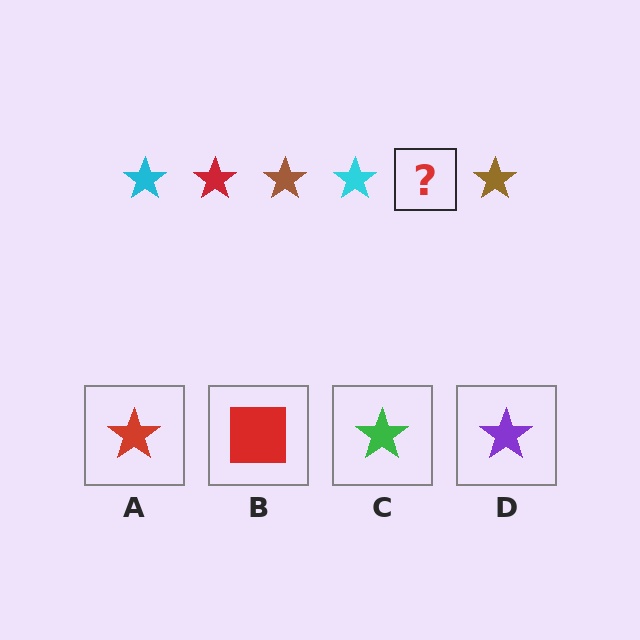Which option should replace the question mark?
Option A.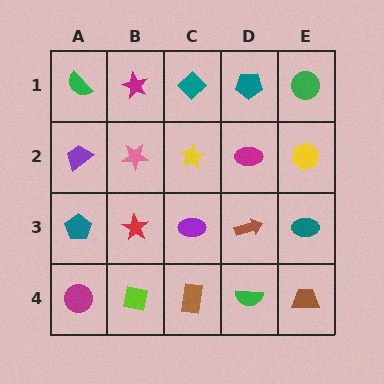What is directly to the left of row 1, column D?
A teal diamond.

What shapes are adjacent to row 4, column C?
A purple ellipse (row 3, column C), a lime square (row 4, column B), a green semicircle (row 4, column D).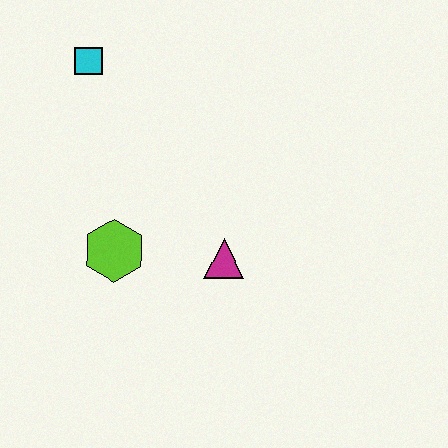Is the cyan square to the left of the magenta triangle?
Yes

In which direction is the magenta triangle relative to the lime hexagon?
The magenta triangle is to the right of the lime hexagon.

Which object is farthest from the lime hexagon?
The cyan square is farthest from the lime hexagon.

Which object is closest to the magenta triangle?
The lime hexagon is closest to the magenta triangle.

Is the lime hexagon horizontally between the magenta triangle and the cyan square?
Yes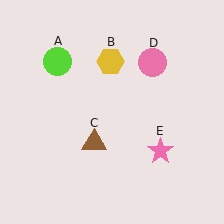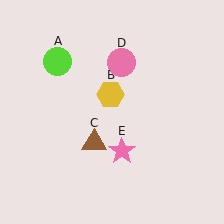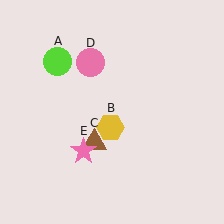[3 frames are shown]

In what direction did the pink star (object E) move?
The pink star (object E) moved left.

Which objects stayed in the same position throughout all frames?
Lime circle (object A) and brown triangle (object C) remained stationary.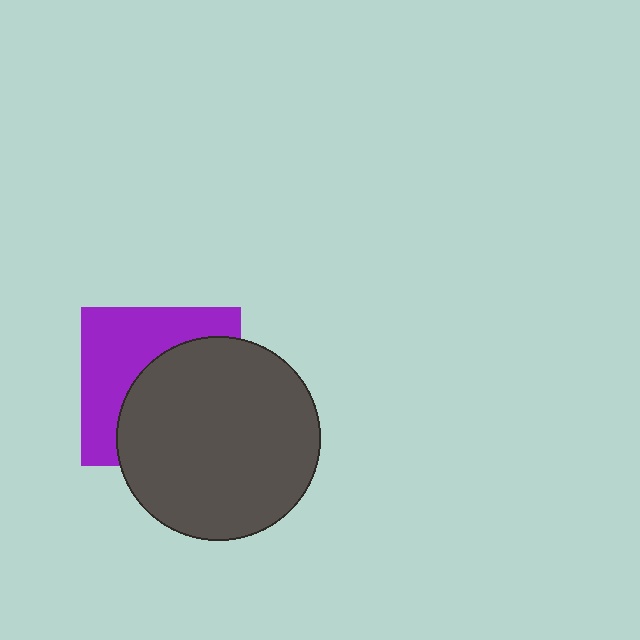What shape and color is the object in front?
The object in front is a dark gray circle.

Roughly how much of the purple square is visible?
A small part of it is visible (roughly 45%).